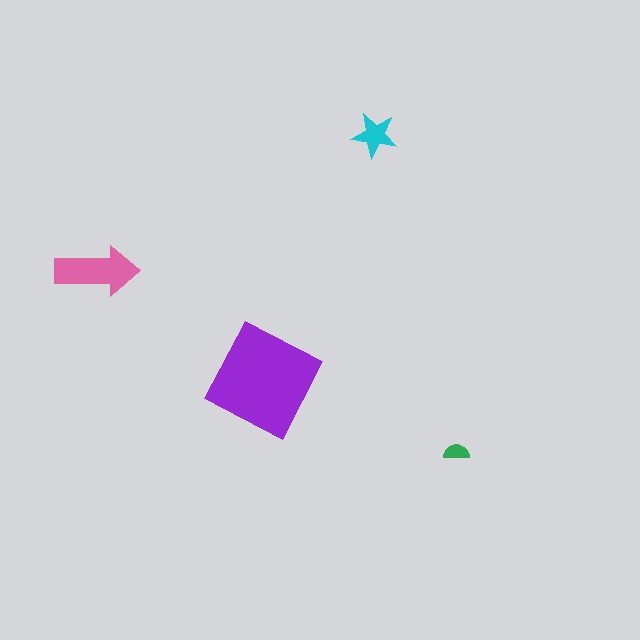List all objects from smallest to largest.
The green semicircle, the cyan star, the pink arrow, the purple diamond.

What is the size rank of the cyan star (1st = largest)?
3rd.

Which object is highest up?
The cyan star is topmost.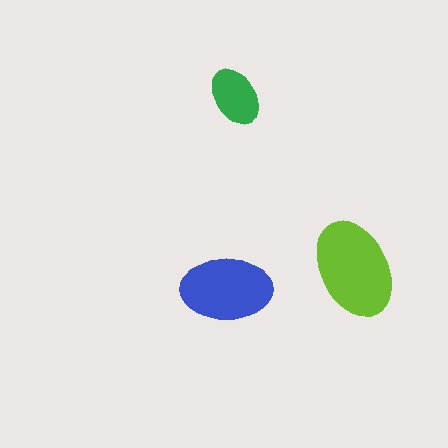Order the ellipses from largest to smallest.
the lime one, the blue one, the green one.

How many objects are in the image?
There are 3 objects in the image.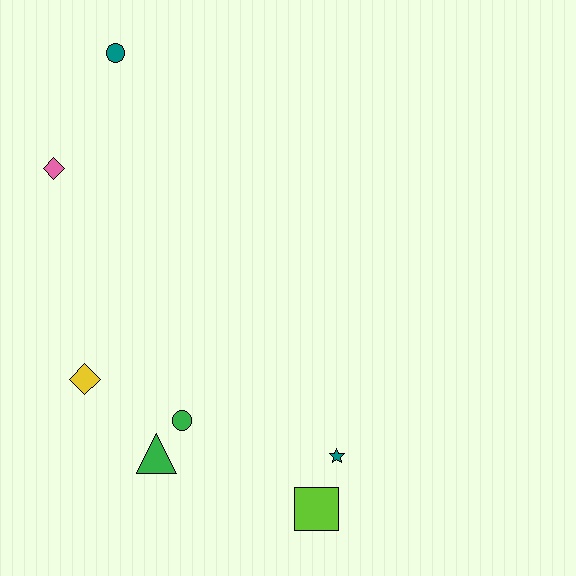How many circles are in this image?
There are 2 circles.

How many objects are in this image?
There are 7 objects.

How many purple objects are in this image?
There are no purple objects.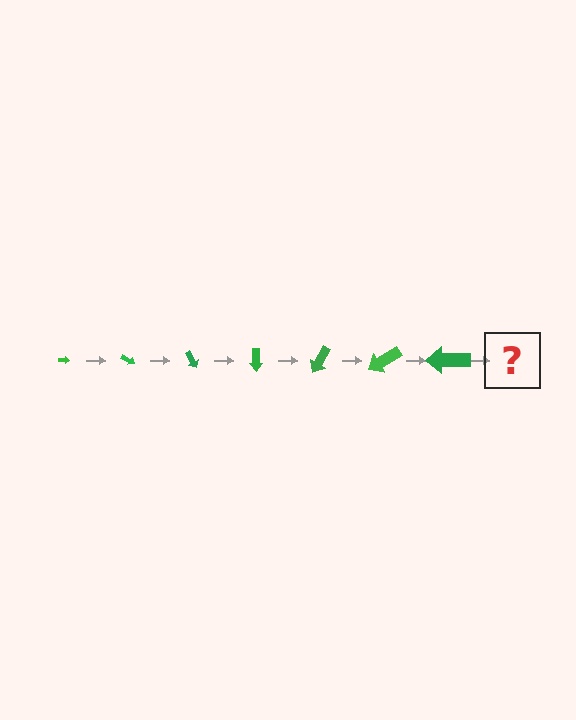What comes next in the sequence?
The next element should be an arrow, larger than the previous one and rotated 210 degrees from the start.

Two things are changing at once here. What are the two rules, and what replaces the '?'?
The two rules are that the arrow grows larger each step and it rotates 30 degrees each step. The '?' should be an arrow, larger than the previous one and rotated 210 degrees from the start.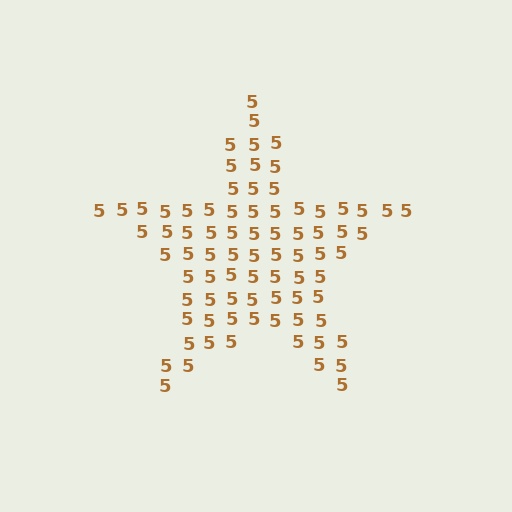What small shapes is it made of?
It is made of small digit 5's.